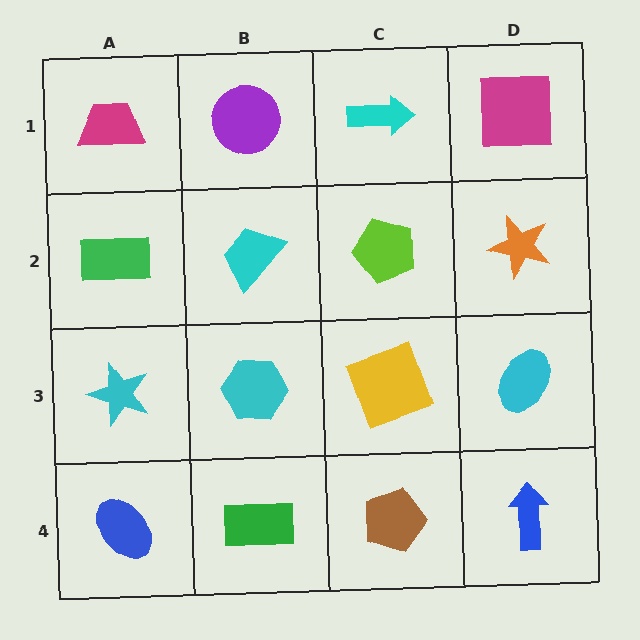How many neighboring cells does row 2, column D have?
3.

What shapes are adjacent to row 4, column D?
A cyan ellipse (row 3, column D), a brown pentagon (row 4, column C).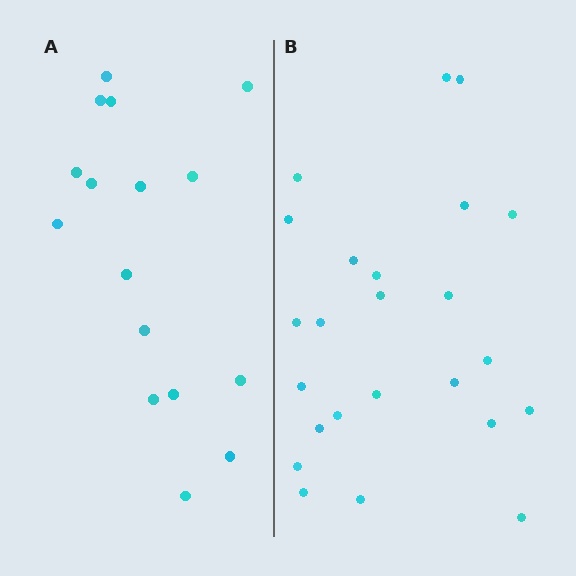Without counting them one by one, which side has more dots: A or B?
Region B (the right region) has more dots.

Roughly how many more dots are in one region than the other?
Region B has roughly 8 or so more dots than region A.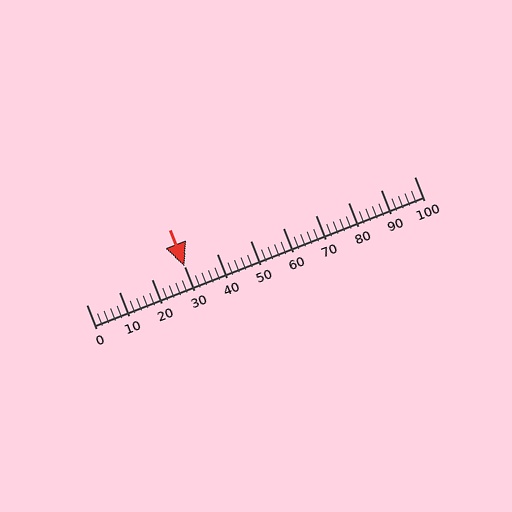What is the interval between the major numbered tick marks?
The major tick marks are spaced 10 units apart.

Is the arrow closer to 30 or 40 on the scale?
The arrow is closer to 30.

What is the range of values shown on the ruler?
The ruler shows values from 0 to 100.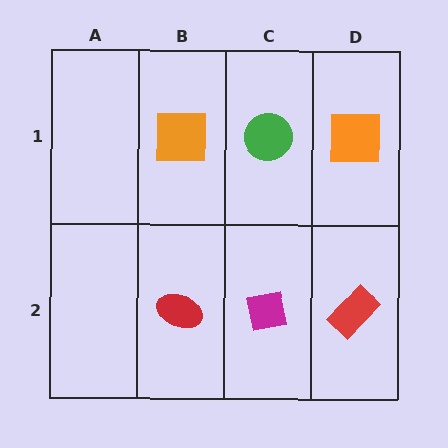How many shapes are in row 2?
3 shapes.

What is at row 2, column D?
A red rectangle.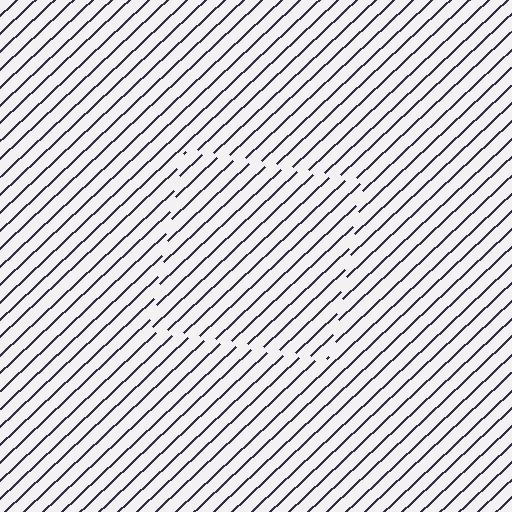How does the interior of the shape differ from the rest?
The interior of the shape contains the same grating, shifted by half a period — the contour is defined by the phase discontinuity where line-ends from the inner and outer gratings abut.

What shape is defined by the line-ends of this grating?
An illusory square. The interior of the shape contains the same grating, shifted by half a period — the contour is defined by the phase discontinuity where line-ends from the inner and outer gratings abut.